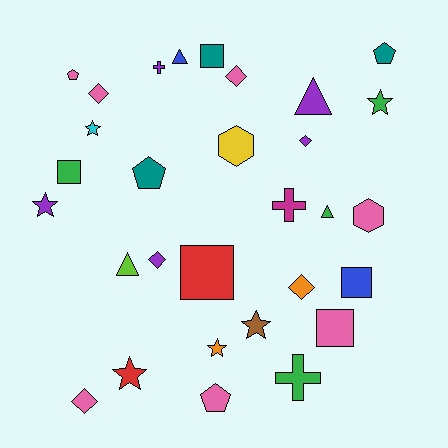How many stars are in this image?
There are 6 stars.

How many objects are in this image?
There are 30 objects.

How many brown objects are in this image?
There is 1 brown object.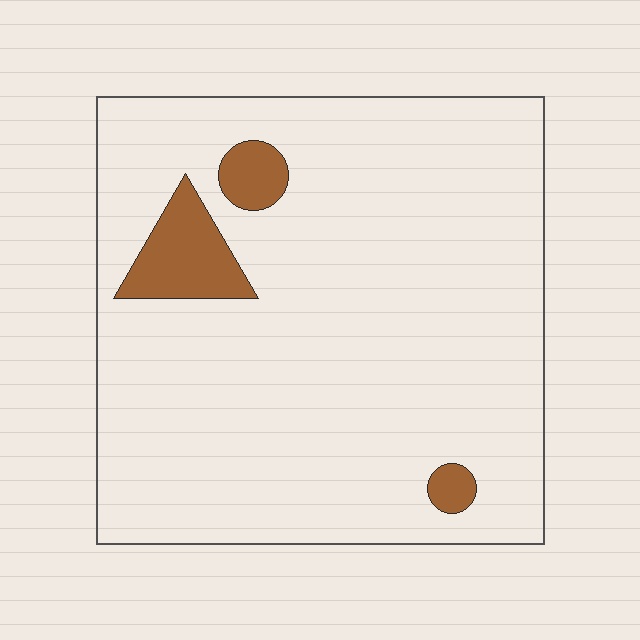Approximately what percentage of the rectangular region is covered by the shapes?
Approximately 10%.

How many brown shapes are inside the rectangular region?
3.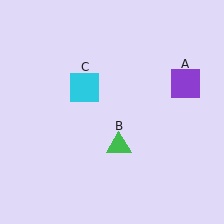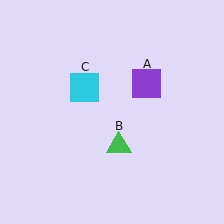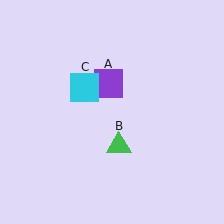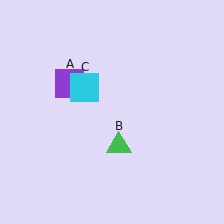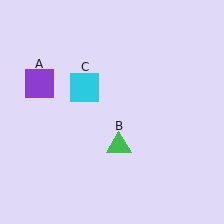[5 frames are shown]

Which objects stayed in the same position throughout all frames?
Green triangle (object B) and cyan square (object C) remained stationary.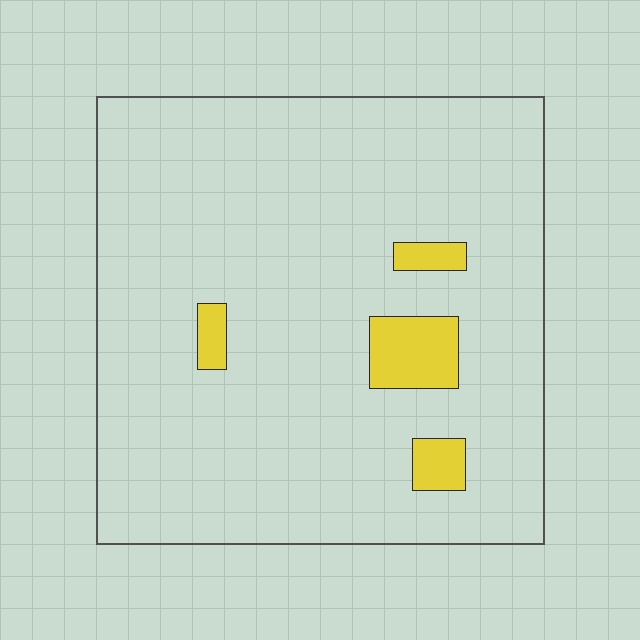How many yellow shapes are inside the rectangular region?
4.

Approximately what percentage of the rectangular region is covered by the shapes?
Approximately 5%.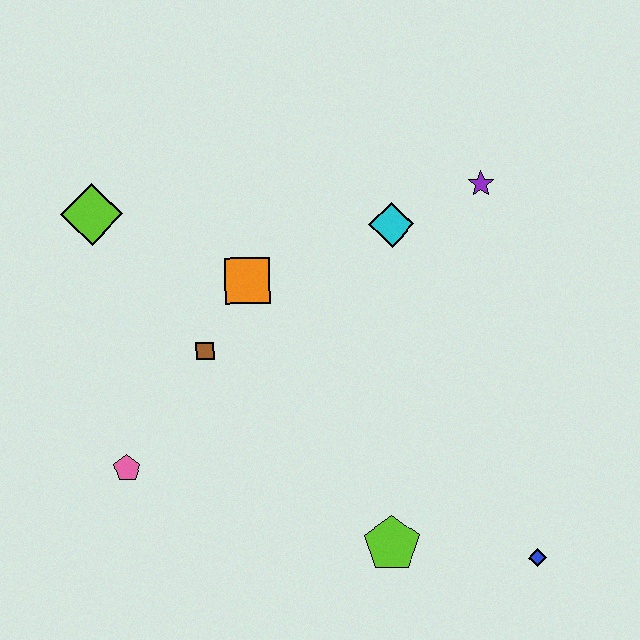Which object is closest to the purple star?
The cyan diamond is closest to the purple star.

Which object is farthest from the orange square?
The blue diamond is farthest from the orange square.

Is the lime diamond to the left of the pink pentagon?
Yes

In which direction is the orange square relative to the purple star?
The orange square is to the left of the purple star.